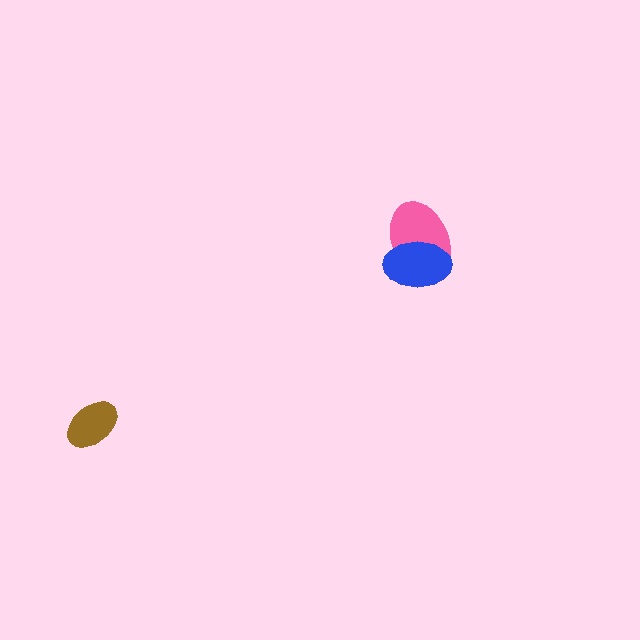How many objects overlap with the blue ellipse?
1 object overlaps with the blue ellipse.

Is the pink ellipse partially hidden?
Yes, it is partially covered by another shape.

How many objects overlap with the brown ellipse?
0 objects overlap with the brown ellipse.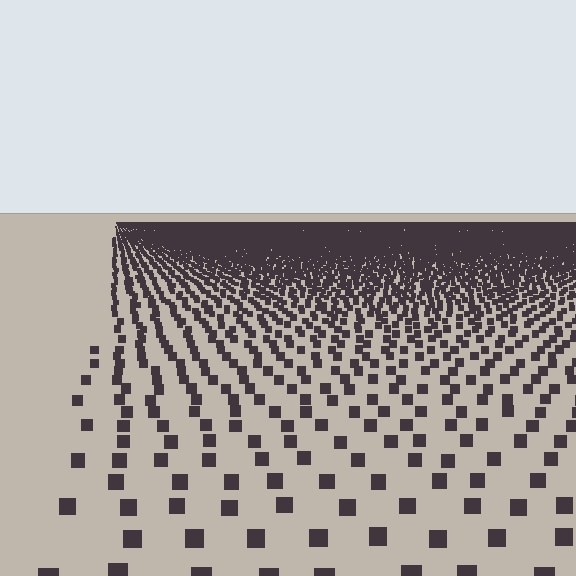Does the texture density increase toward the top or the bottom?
Density increases toward the top.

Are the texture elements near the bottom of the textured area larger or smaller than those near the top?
Larger. Near the bottom, elements are closer to the viewer and appear at a bigger on-screen size.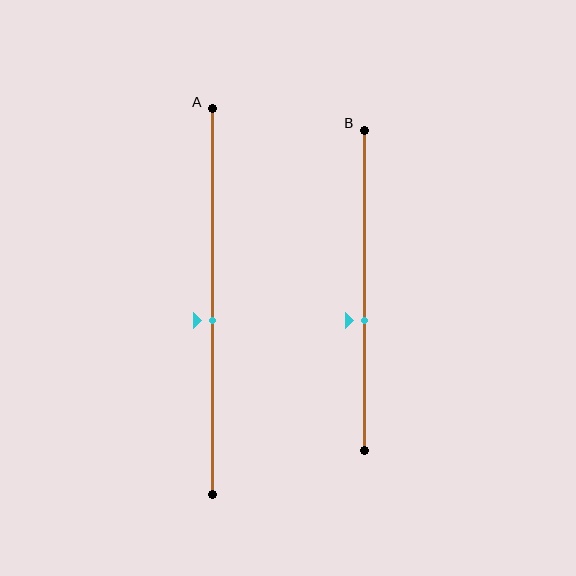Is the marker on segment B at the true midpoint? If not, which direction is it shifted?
No, the marker on segment B is shifted downward by about 9% of the segment length.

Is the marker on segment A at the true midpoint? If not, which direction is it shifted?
No, the marker on segment A is shifted downward by about 5% of the segment length.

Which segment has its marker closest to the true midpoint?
Segment A has its marker closest to the true midpoint.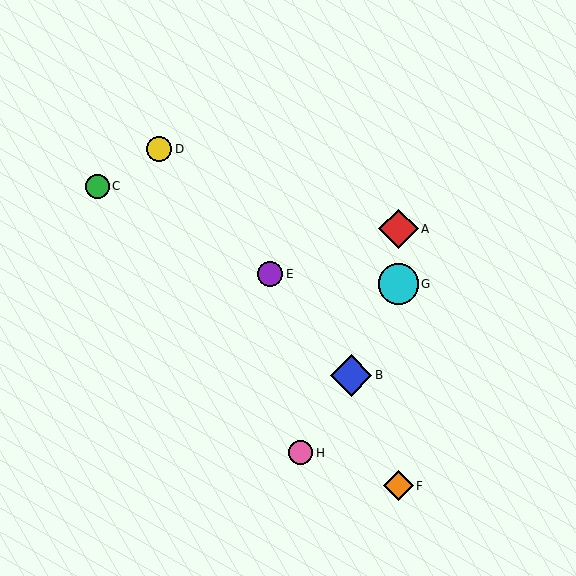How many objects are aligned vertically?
3 objects (A, F, G) are aligned vertically.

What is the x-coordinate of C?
Object C is at x≈97.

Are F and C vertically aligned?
No, F is at x≈398 and C is at x≈97.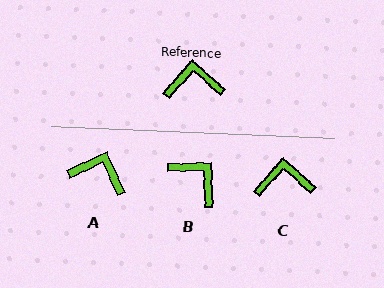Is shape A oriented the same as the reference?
No, it is off by about 24 degrees.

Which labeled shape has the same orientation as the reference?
C.